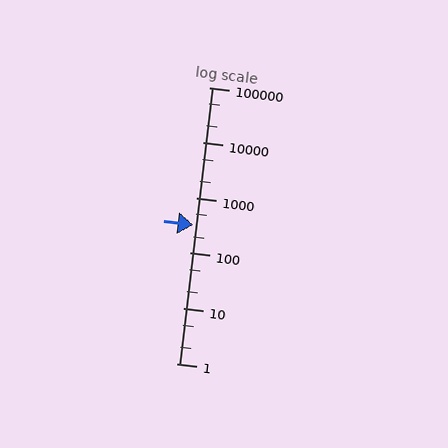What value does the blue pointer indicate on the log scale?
The pointer indicates approximately 320.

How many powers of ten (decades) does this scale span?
The scale spans 5 decades, from 1 to 100000.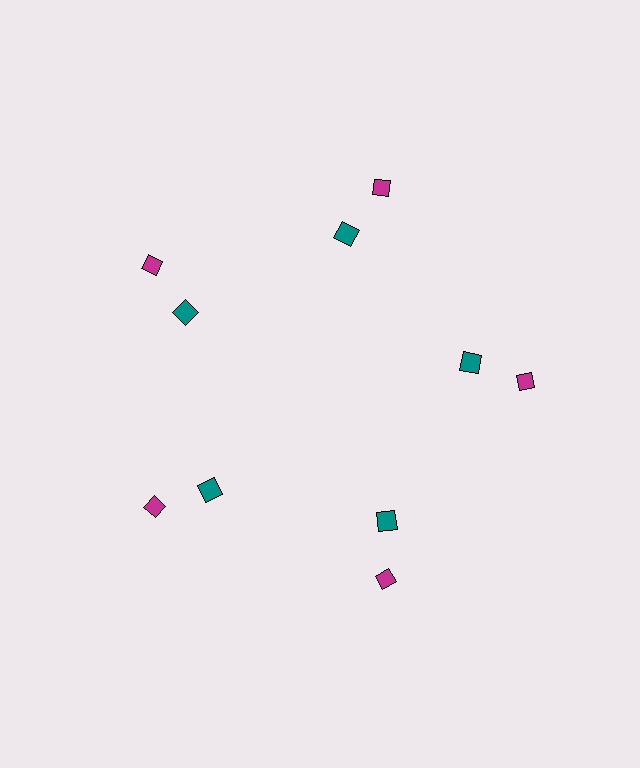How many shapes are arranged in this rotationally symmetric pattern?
There are 10 shapes, arranged in 5 groups of 2.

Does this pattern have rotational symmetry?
Yes, this pattern has 5-fold rotational symmetry. It looks the same after rotating 72 degrees around the center.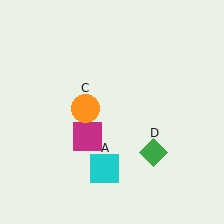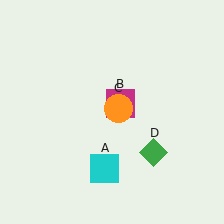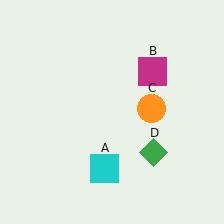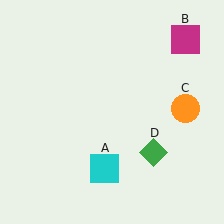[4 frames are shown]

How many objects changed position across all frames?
2 objects changed position: magenta square (object B), orange circle (object C).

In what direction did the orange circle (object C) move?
The orange circle (object C) moved right.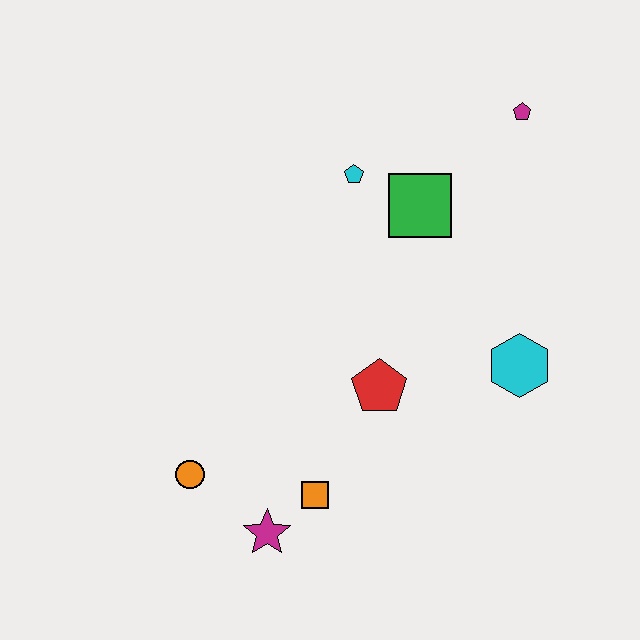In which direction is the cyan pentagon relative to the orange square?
The cyan pentagon is above the orange square.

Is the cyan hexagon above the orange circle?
Yes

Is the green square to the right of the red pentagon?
Yes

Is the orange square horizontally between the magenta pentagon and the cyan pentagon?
No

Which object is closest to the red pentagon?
The orange square is closest to the red pentagon.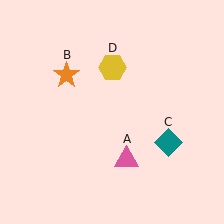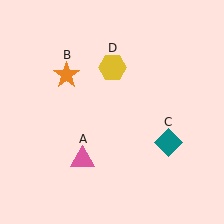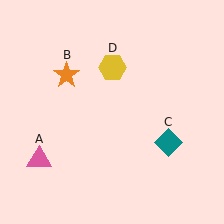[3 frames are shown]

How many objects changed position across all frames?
1 object changed position: pink triangle (object A).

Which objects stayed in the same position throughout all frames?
Orange star (object B) and teal diamond (object C) and yellow hexagon (object D) remained stationary.